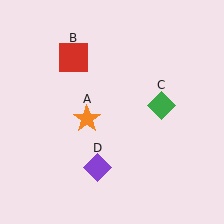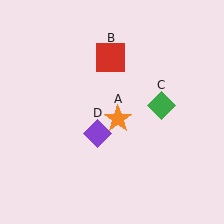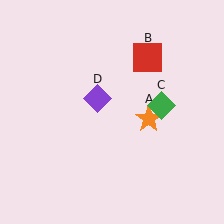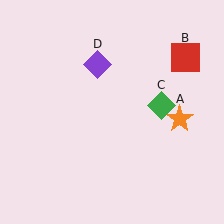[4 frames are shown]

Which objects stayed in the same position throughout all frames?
Green diamond (object C) remained stationary.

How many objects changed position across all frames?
3 objects changed position: orange star (object A), red square (object B), purple diamond (object D).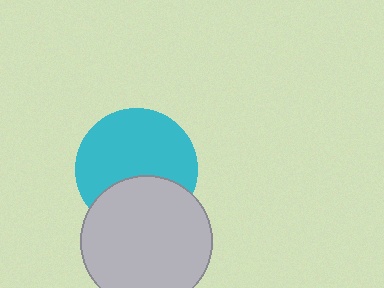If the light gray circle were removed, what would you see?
You would see the complete cyan circle.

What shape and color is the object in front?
The object in front is a light gray circle.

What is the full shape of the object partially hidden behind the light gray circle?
The partially hidden object is a cyan circle.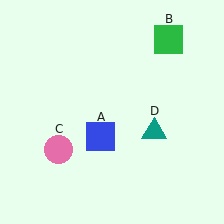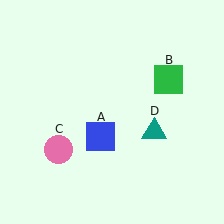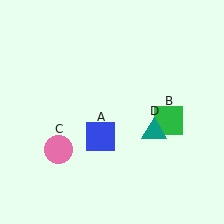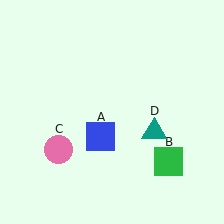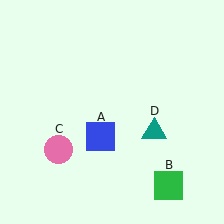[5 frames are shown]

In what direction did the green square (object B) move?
The green square (object B) moved down.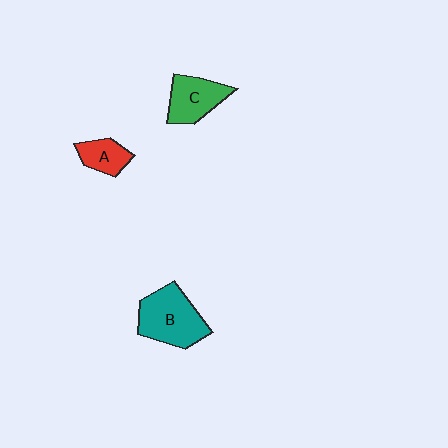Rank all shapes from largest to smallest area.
From largest to smallest: B (teal), C (green), A (red).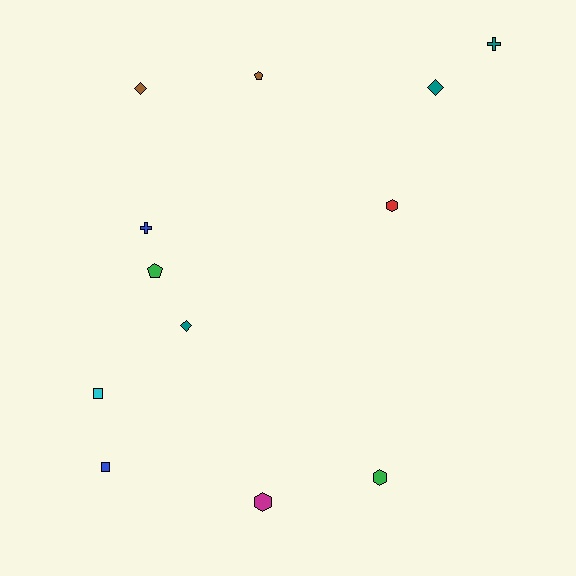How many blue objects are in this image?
There are 2 blue objects.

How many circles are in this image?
There are no circles.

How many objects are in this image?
There are 12 objects.